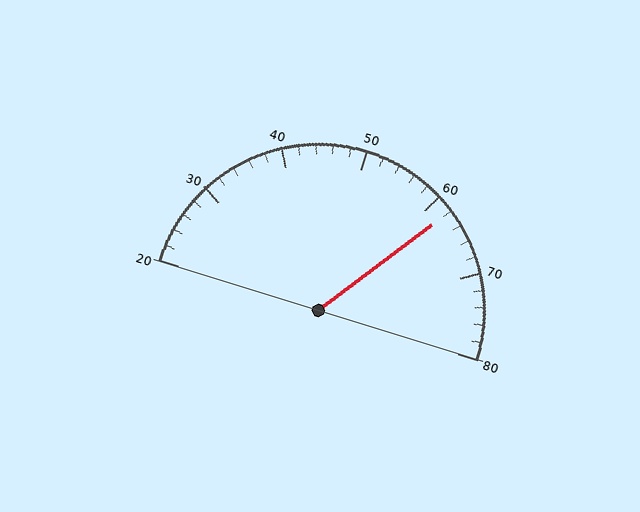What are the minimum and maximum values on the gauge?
The gauge ranges from 20 to 80.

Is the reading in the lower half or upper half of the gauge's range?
The reading is in the upper half of the range (20 to 80).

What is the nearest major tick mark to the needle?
The nearest major tick mark is 60.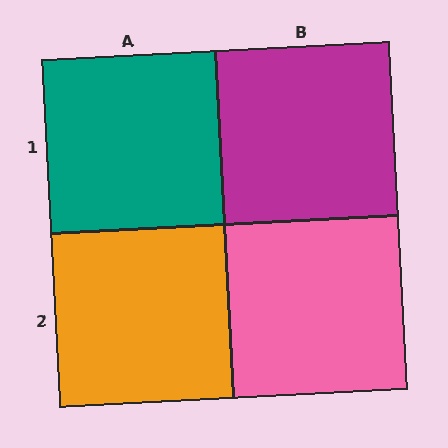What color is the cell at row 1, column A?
Teal.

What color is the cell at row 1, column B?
Magenta.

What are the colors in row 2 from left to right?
Orange, pink.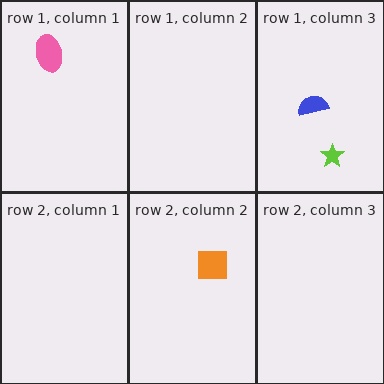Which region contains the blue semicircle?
The row 1, column 3 region.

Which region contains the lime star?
The row 1, column 3 region.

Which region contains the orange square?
The row 2, column 2 region.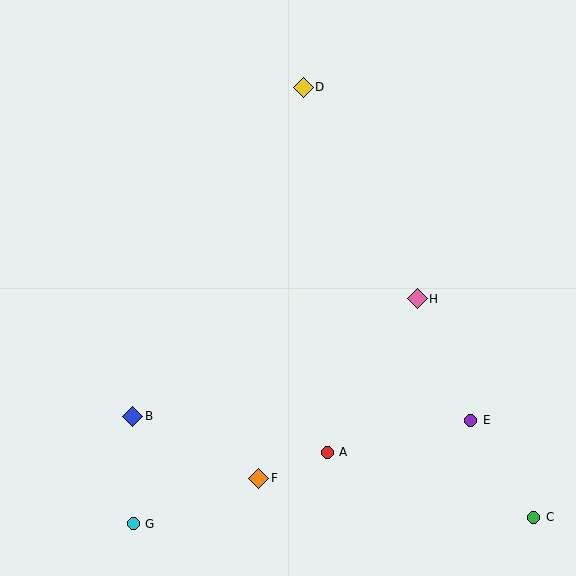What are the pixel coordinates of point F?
Point F is at (259, 478).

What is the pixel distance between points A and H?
The distance between A and H is 178 pixels.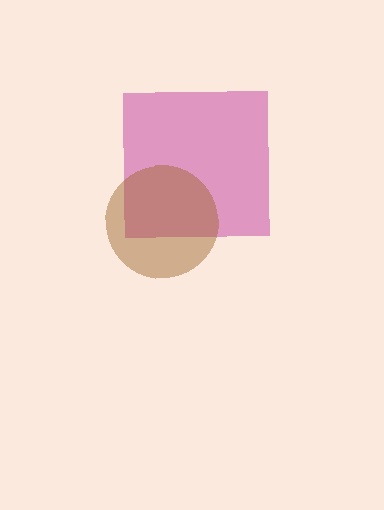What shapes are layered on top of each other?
The layered shapes are: a magenta square, a brown circle.